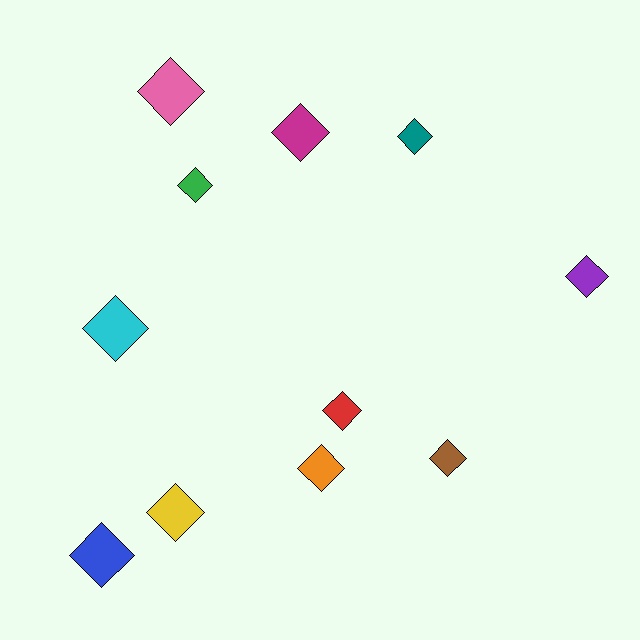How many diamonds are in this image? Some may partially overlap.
There are 11 diamonds.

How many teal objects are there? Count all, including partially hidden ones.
There is 1 teal object.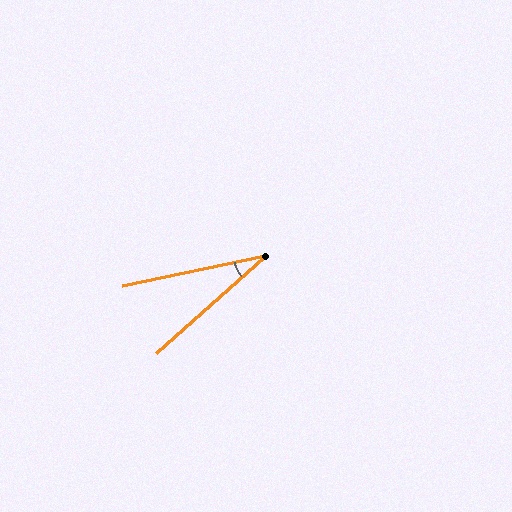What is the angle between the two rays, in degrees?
Approximately 30 degrees.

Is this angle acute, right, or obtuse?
It is acute.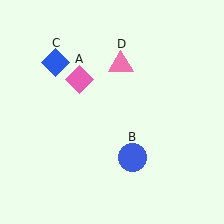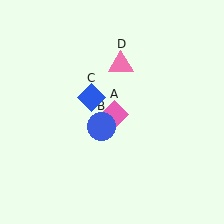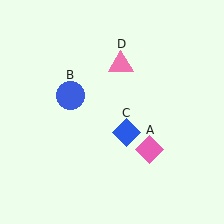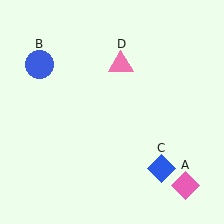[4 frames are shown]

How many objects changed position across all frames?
3 objects changed position: pink diamond (object A), blue circle (object B), blue diamond (object C).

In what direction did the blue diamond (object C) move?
The blue diamond (object C) moved down and to the right.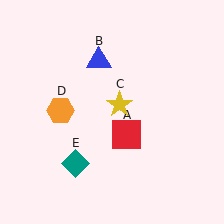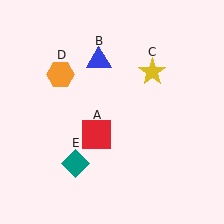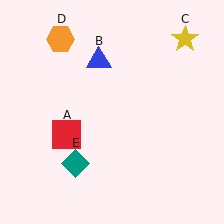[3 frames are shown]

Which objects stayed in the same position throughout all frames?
Blue triangle (object B) and teal diamond (object E) remained stationary.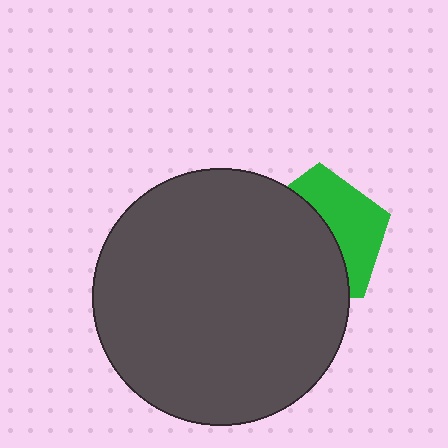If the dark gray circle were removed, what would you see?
You would see the complete green pentagon.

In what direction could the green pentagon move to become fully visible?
The green pentagon could move right. That would shift it out from behind the dark gray circle entirely.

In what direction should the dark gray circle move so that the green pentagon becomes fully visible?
The dark gray circle should move left. That is the shortest direction to clear the overlap and leave the green pentagon fully visible.